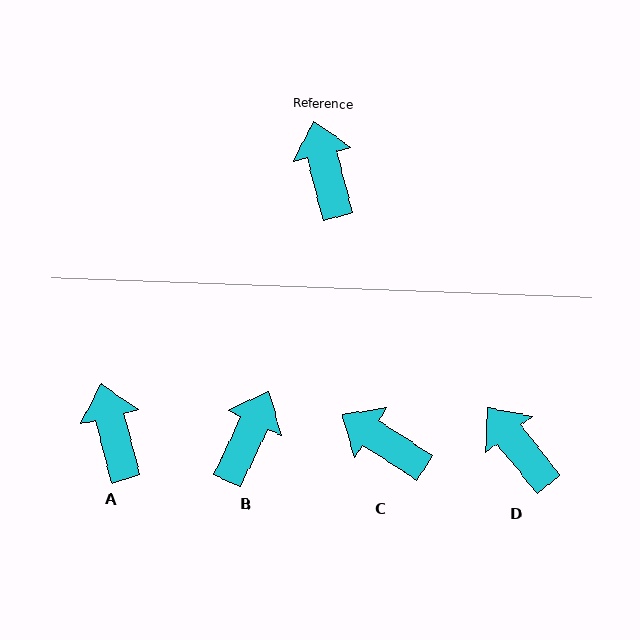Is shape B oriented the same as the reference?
No, it is off by about 40 degrees.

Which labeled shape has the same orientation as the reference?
A.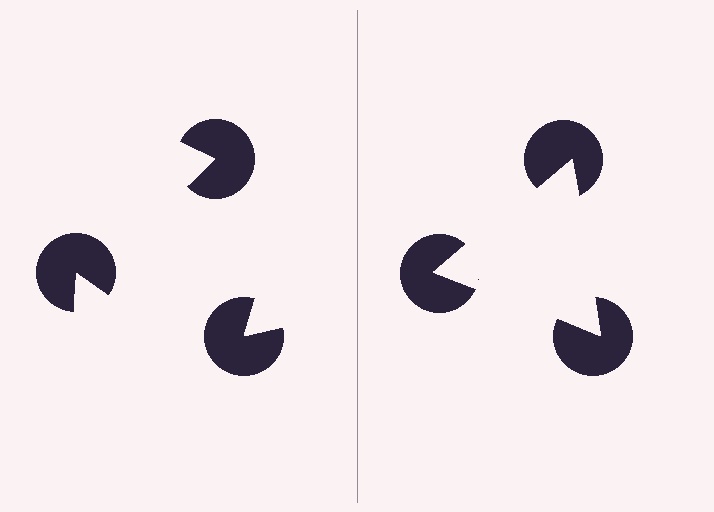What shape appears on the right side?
An illusory triangle.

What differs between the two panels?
The pac-man discs are positioned identically on both sides; only the wedge orientations differ. On the right they align to a triangle; on the left they are misaligned.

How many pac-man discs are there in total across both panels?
6 — 3 on each side.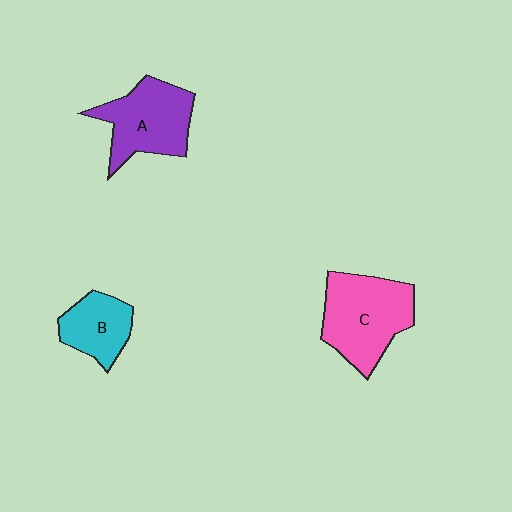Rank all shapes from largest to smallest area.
From largest to smallest: C (pink), A (purple), B (cyan).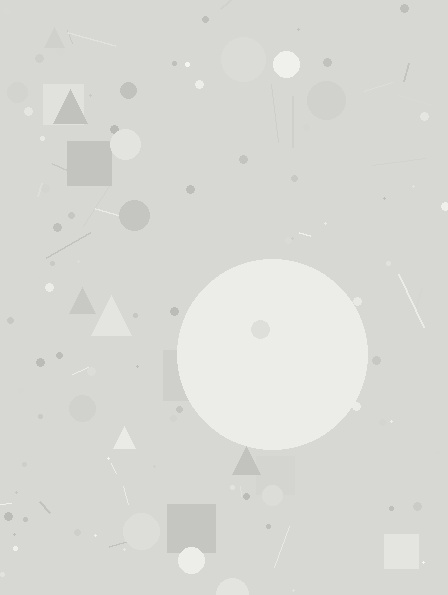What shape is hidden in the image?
A circle is hidden in the image.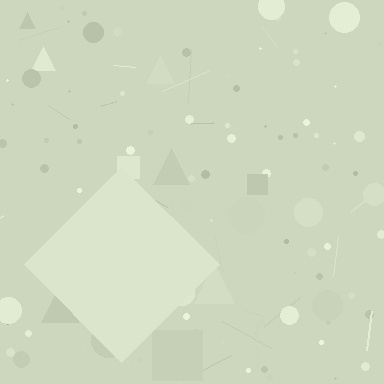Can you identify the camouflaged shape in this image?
The camouflaged shape is a diamond.